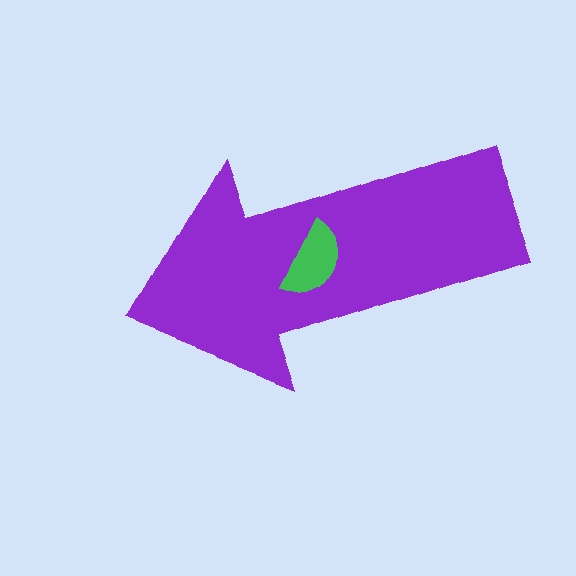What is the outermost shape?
The purple arrow.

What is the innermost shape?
The green semicircle.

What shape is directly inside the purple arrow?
The green semicircle.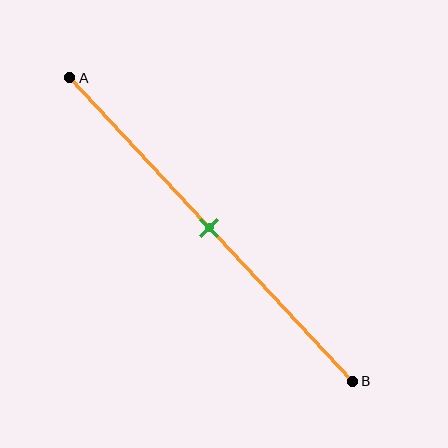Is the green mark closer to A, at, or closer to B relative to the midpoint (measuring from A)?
The green mark is approximately at the midpoint of segment AB.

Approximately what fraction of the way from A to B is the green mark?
The green mark is approximately 50% of the way from A to B.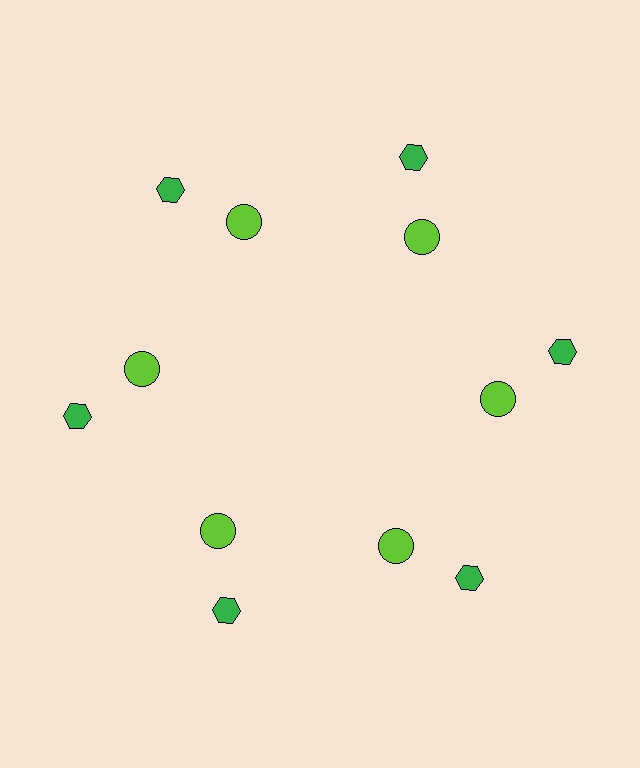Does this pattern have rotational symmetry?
Yes, this pattern has 6-fold rotational symmetry. It looks the same after rotating 60 degrees around the center.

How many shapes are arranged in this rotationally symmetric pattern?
There are 12 shapes, arranged in 6 groups of 2.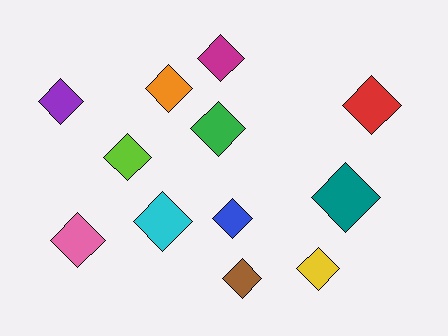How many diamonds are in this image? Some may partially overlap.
There are 12 diamonds.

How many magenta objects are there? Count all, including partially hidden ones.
There is 1 magenta object.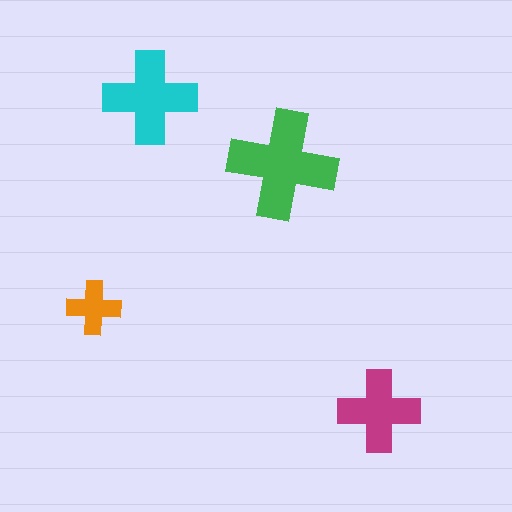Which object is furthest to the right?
The magenta cross is rightmost.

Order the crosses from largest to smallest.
the green one, the cyan one, the magenta one, the orange one.